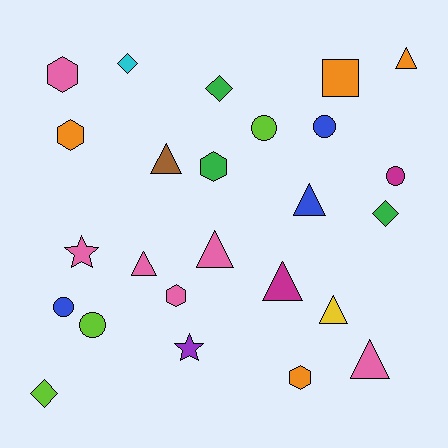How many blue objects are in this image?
There are 3 blue objects.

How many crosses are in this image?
There are no crosses.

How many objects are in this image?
There are 25 objects.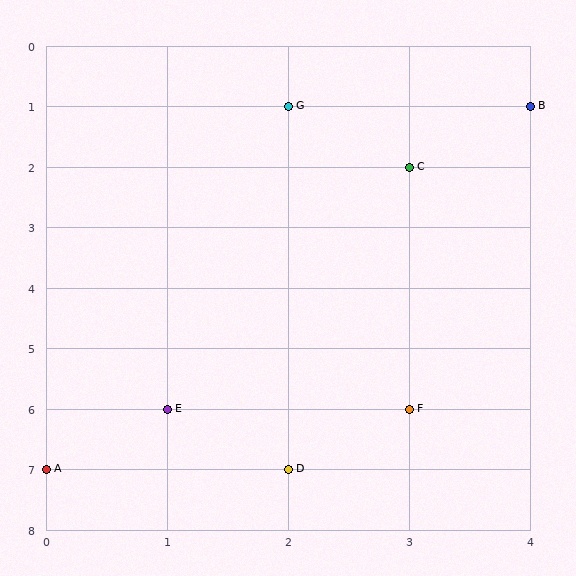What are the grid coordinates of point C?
Point C is at grid coordinates (3, 2).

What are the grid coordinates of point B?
Point B is at grid coordinates (4, 1).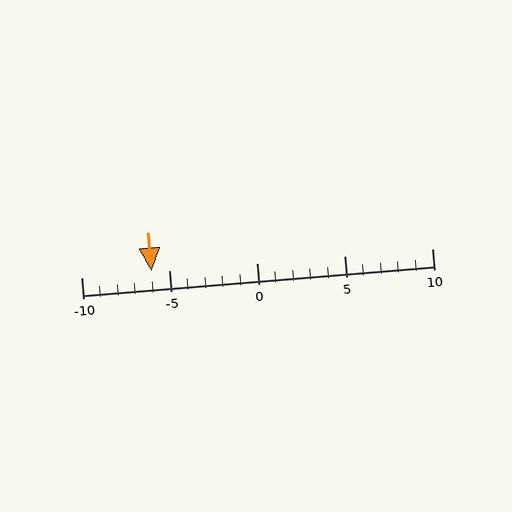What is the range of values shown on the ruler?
The ruler shows values from -10 to 10.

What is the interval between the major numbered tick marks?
The major tick marks are spaced 5 units apart.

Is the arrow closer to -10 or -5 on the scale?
The arrow is closer to -5.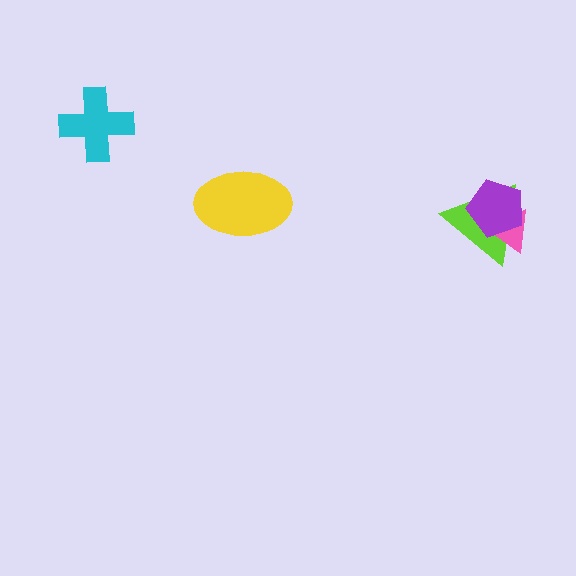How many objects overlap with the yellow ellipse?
0 objects overlap with the yellow ellipse.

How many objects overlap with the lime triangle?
2 objects overlap with the lime triangle.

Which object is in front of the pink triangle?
The purple pentagon is in front of the pink triangle.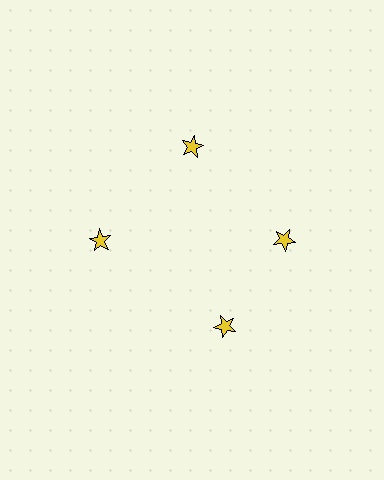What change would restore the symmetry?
The symmetry would be restored by rotating it back into even spacing with its neighbors so that all 4 stars sit at equal angles and equal distance from the center.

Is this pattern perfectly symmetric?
No. The 4 yellow stars are arranged in a ring, but one element near the 6 o'clock position is rotated out of alignment along the ring, breaking the 4-fold rotational symmetry.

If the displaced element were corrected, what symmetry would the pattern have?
It would have 4-fold rotational symmetry — the pattern would map onto itself every 90 degrees.